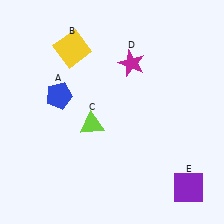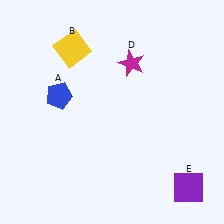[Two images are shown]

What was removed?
The lime triangle (C) was removed in Image 2.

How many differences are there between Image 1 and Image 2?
There is 1 difference between the two images.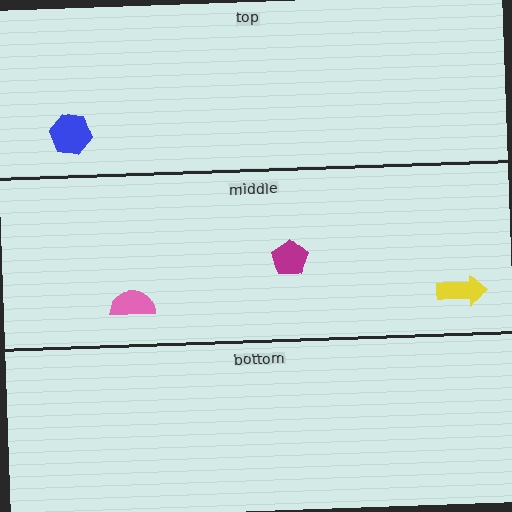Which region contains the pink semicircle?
The middle region.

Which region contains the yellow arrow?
The middle region.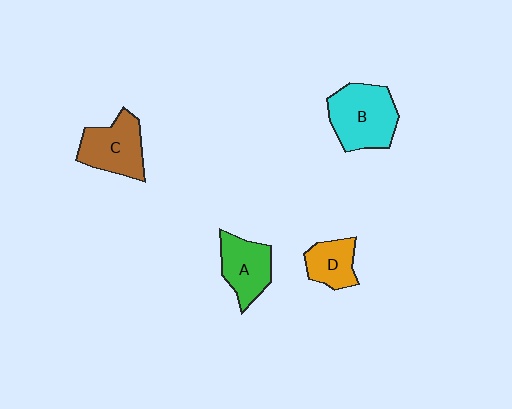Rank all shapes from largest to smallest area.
From largest to smallest: B (cyan), C (brown), A (green), D (orange).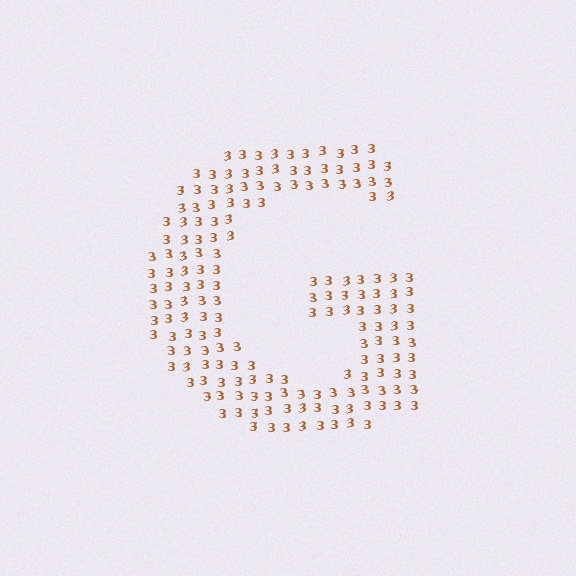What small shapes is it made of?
It is made of small digit 3's.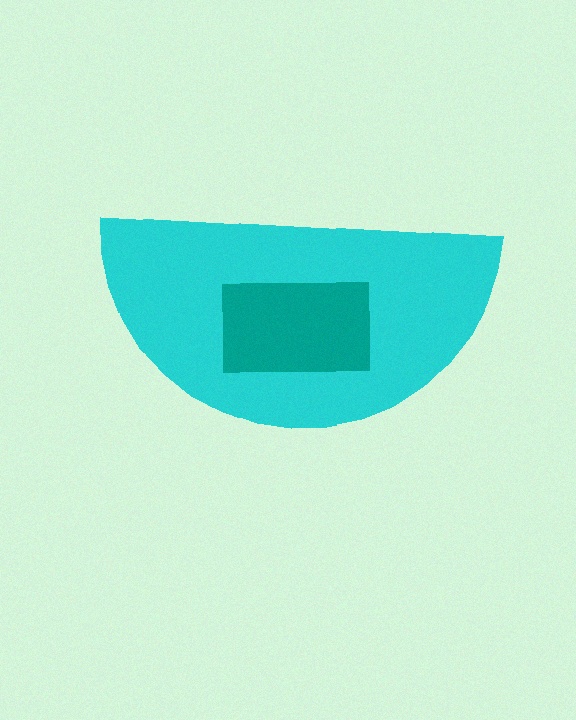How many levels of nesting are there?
2.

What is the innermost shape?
The teal rectangle.